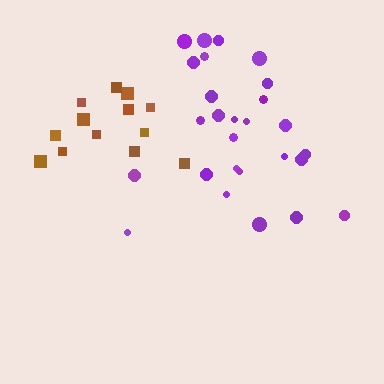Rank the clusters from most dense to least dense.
brown, purple.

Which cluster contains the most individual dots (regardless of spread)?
Purple (27).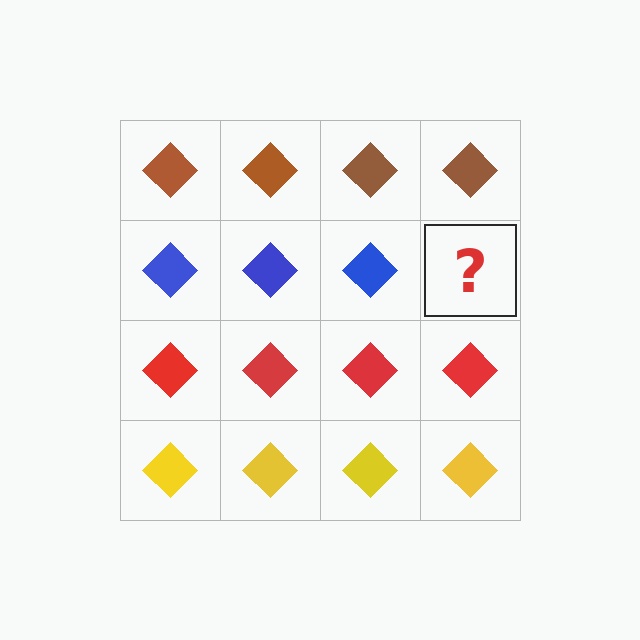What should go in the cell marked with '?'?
The missing cell should contain a blue diamond.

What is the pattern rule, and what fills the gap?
The rule is that each row has a consistent color. The gap should be filled with a blue diamond.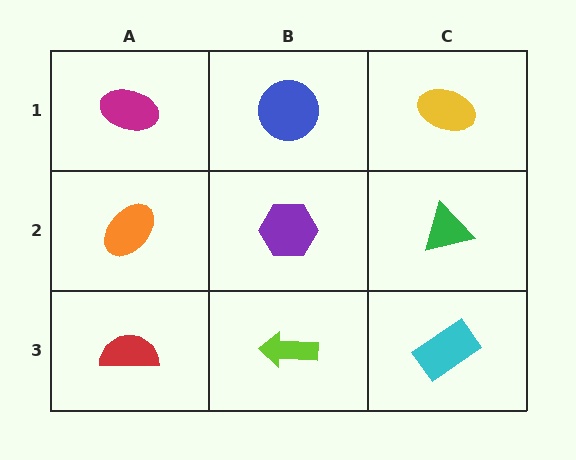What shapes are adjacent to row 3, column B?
A purple hexagon (row 2, column B), a red semicircle (row 3, column A), a cyan rectangle (row 3, column C).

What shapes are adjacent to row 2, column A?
A magenta ellipse (row 1, column A), a red semicircle (row 3, column A), a purple hexagon (row 2, column B).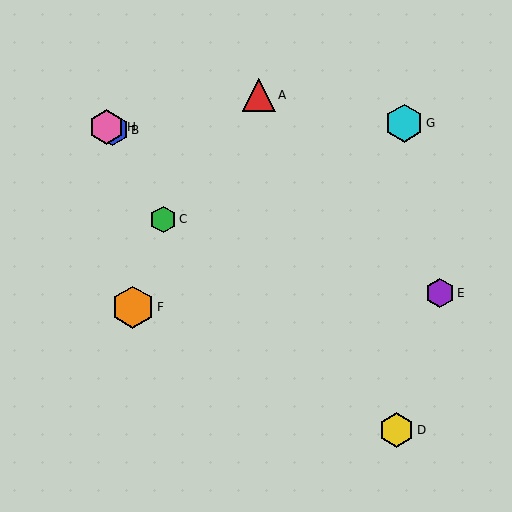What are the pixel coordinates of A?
Object A is at (259, 95).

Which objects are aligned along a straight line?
Objects B, E, H are aligned along a straight line.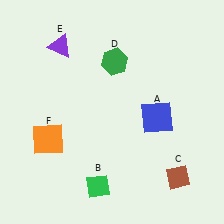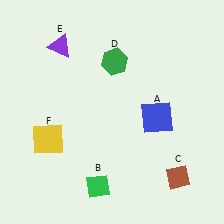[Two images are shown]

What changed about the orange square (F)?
In Image 1, F is orange. In Image 2, it changed to yellow.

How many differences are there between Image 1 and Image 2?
There is 1 difference between the two images.